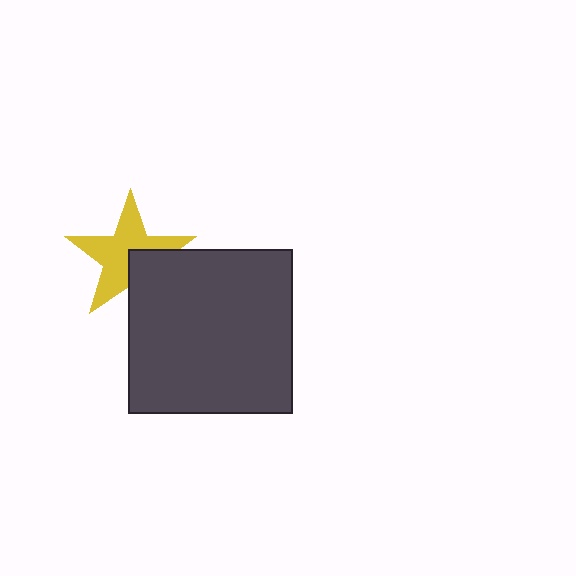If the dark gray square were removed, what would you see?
You would see the complete yellow star.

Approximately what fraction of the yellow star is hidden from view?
Roughly 31% of the yellow star is hidden behind the dark gray square.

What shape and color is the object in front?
The object in front is a dark gray square.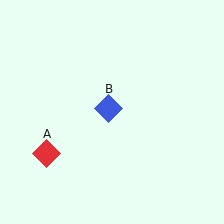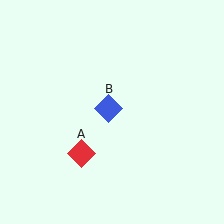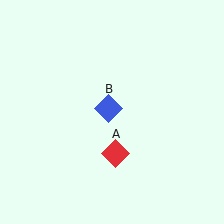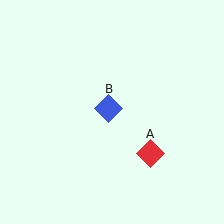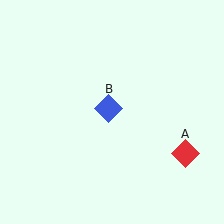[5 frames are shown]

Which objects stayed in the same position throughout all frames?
Blue diamond (object B) remained stationary.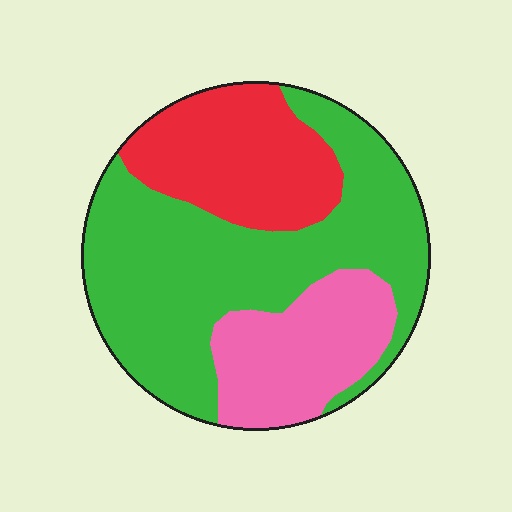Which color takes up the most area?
Green, at roughly 55%.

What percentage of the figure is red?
Red takes up between a sixth and a third of the figure.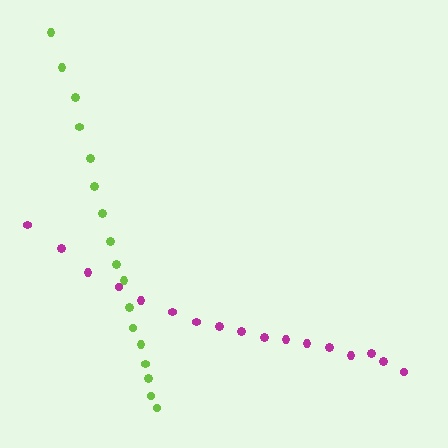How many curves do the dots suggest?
There are 2 distinct paths.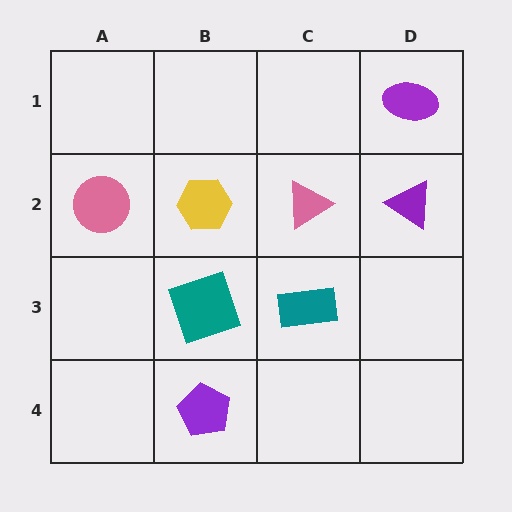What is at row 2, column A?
A pink circle.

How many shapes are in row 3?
2 shapes.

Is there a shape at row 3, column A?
No, that cell is empty.